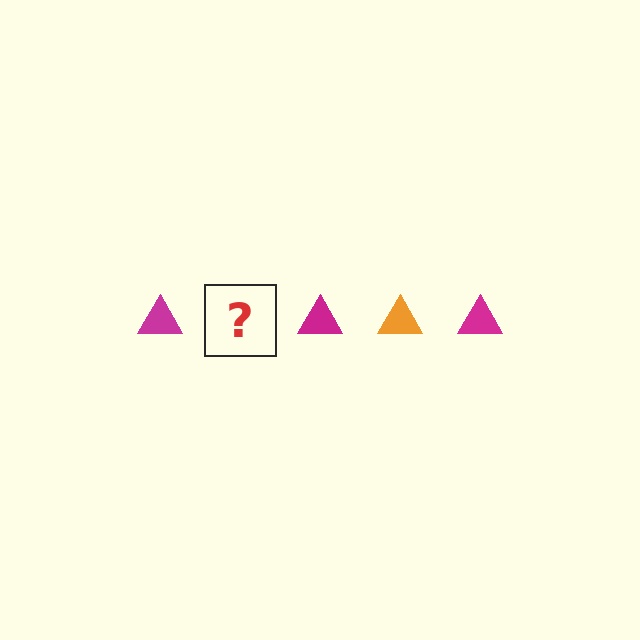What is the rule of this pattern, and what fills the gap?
The rule is that the pattern cycles through magenta, orange triangles. The gap should be filled with an orange triangle.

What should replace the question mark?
The question mark should be replaced with an orange triangle.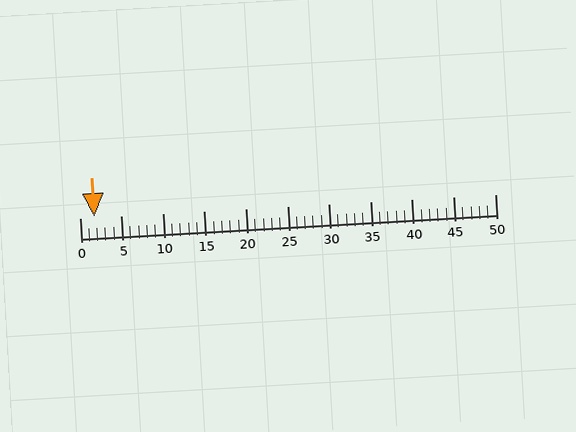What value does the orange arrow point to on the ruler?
The orange arrow points to approximately 2.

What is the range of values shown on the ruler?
The ruler shows values from 0 to 50.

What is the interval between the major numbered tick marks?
The major tick marks are spaced 5 units apart.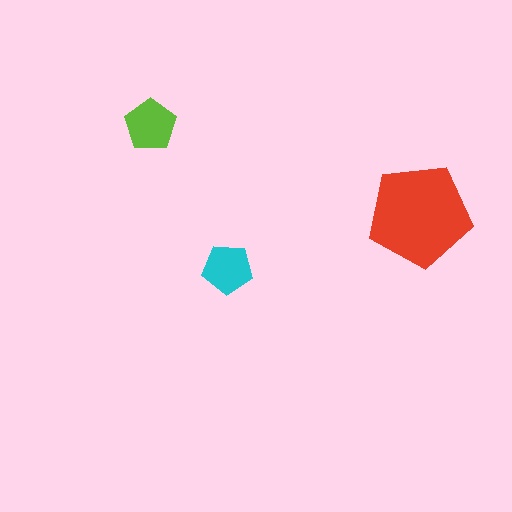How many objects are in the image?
There are 3 objects in the image.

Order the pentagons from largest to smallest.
the red one, the lime one, the cyan one.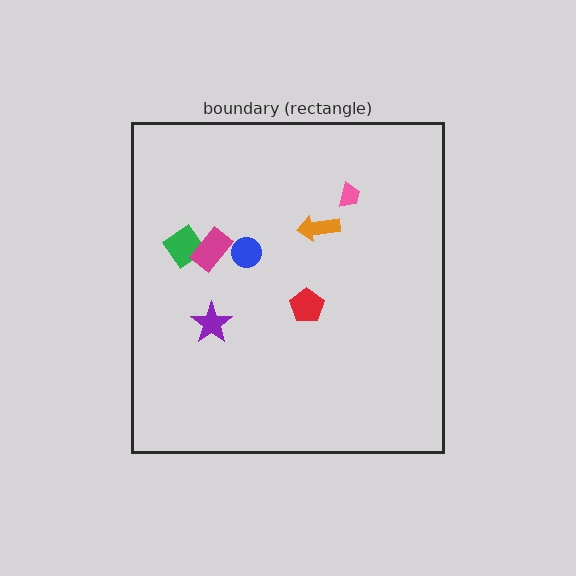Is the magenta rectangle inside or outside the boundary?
Inside.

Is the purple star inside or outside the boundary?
Inside.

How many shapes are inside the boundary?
7 inside, 0 outside.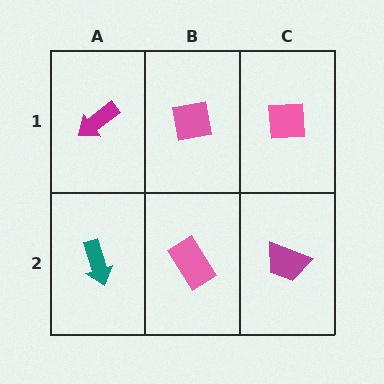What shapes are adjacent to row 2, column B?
A pink square (row 1, column B), a teal arrow (row 2, column A), a magenta trapezoid (row 2, column C).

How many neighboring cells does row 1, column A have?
2.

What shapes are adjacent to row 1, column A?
A teal arrow (row 2, column A), a pink square (row 1, column B).